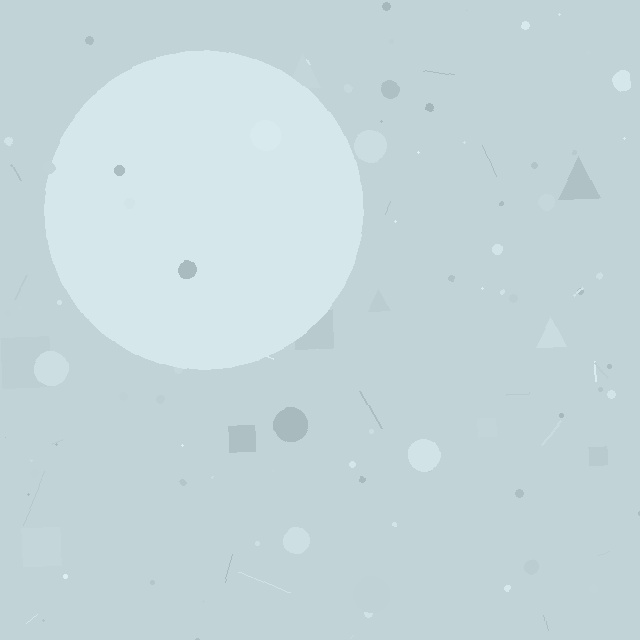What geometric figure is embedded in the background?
A circle is embedded in the background.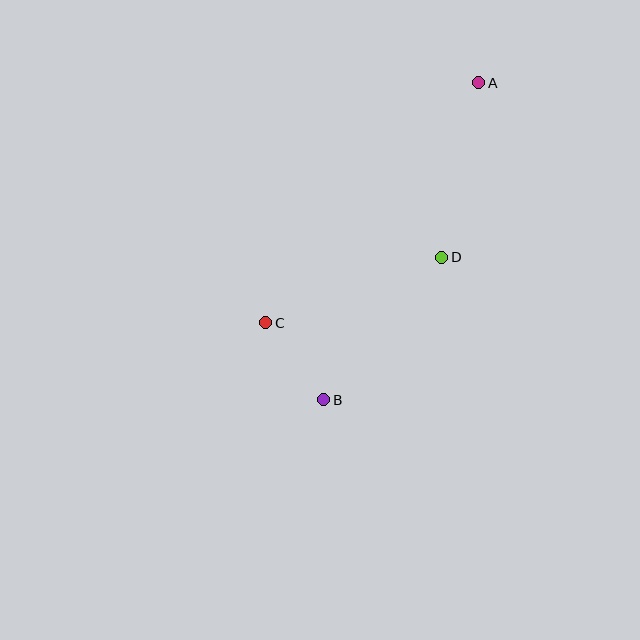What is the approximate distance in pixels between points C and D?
The distance between C and D is approximately 188 pixels.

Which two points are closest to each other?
Points B and C are closest to each other.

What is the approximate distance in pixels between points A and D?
The distance between A and D is approximately 178 pixels.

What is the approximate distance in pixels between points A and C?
The distance between A and C is approximately 321 pixels.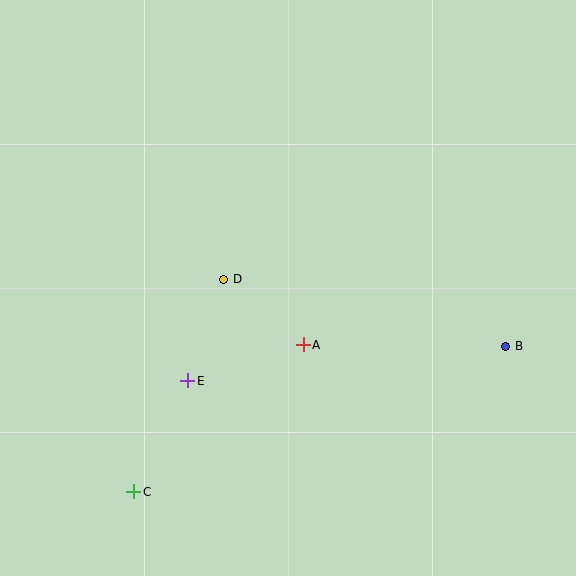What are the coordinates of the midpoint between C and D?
The midpoint between C and D is at (179, 386).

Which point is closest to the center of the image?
Point A at (303, 345) is closest to the center.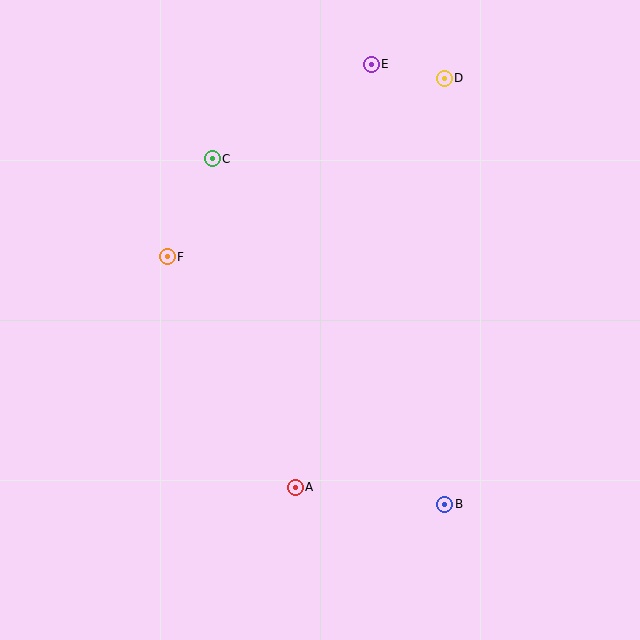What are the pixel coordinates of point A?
Point A is at (295, 487).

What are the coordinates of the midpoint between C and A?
The midpoint between C and A is at (254, 323).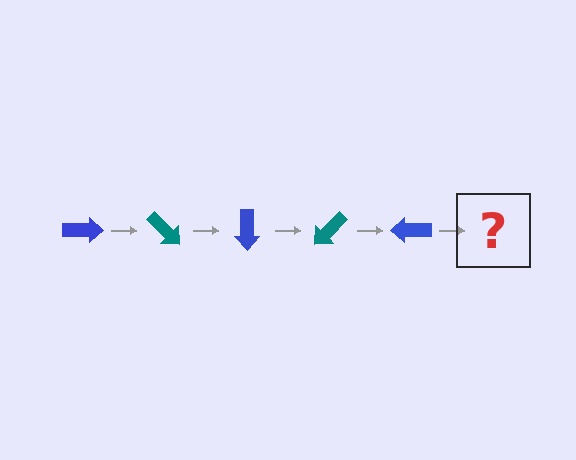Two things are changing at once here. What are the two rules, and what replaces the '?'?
The two rules are that it rotates 45 degrees each step and the color cycles through blue and teal. The '?' should be a teal arrow, rotated 225 degrees from the start.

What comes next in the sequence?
The next element should be a teal arrow, rotated 225 degrees from the start.